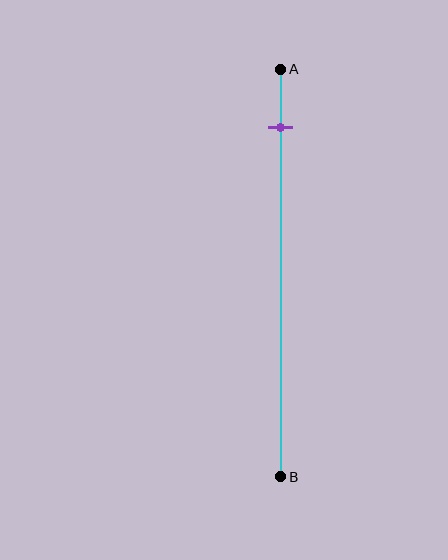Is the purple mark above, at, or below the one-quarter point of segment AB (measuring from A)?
The purple mark is above the one-quarter point of segment AB.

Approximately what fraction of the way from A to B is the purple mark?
The purple mark is approximately 15% of the way from A to B.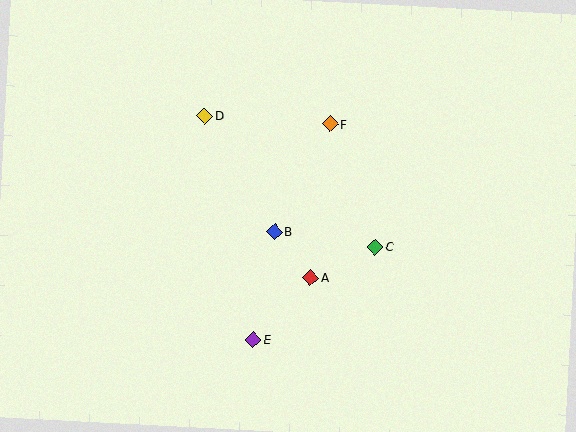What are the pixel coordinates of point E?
Point E is at (253, 340).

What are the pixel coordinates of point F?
Point F is at (330, 124).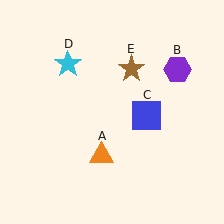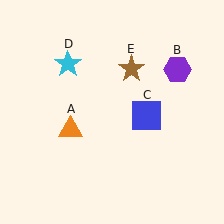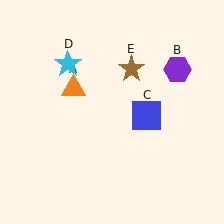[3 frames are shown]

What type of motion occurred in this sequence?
The orange triangle (object A) rotated clockwise around the center of the scene.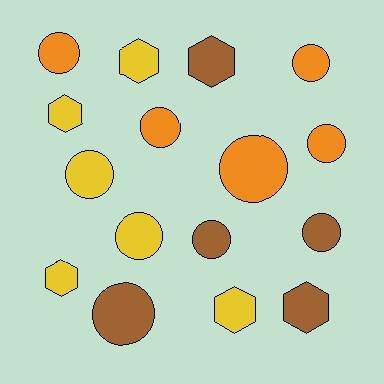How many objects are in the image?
There are 16 objects.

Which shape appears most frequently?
Circle, with 10 objects.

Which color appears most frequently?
Yellow, with 6 objects.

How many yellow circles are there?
There are 2 yellow circles.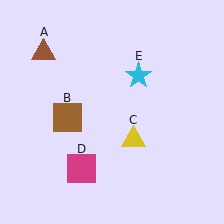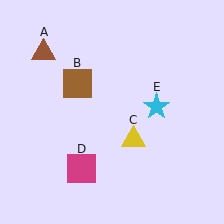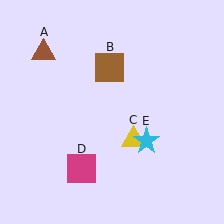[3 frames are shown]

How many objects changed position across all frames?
2 objects changed position: brown square (object B), cyan star (object E).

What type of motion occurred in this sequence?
The brown square (object B), cyan star (object E) rotated clockwise around the center of the scene.